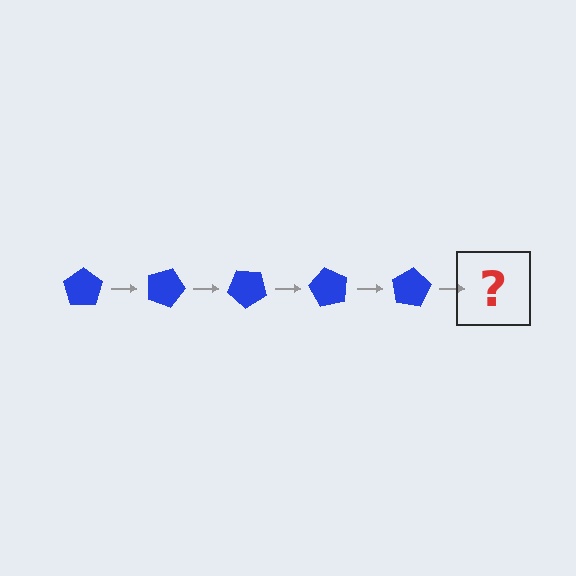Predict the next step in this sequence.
The next step is a blue pentagon rotated 100 degrees.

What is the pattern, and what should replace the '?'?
The pattern is that the pentagon rotates 20 degrees each step. The '?' should be a blue pentagon rotated 100 degrees.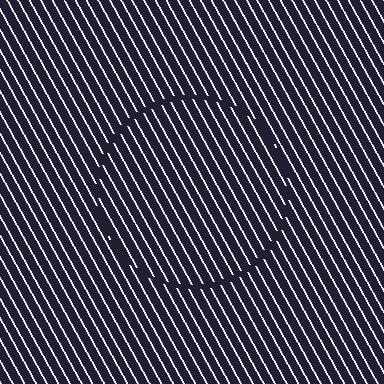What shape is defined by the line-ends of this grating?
An illusory circle. The interior of the shape contains the same grating, shifted by half a period — the contour is defined by the phase discontinuity where line-ends from the inner and outer gratings abut.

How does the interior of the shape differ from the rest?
The interior of the shape contains the same grating, shifted by half a period — the contour is defined by the phase discontinuity where line-ends from the inner and outer gratings abut.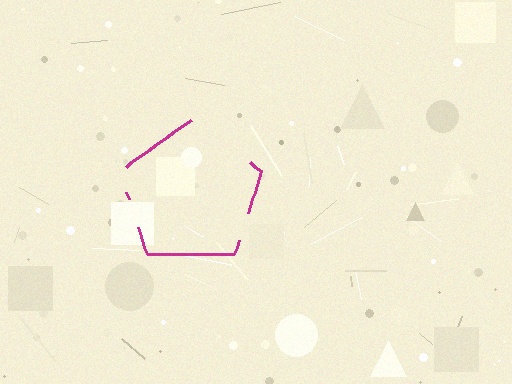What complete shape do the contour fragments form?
The contour fragments form a pentagon.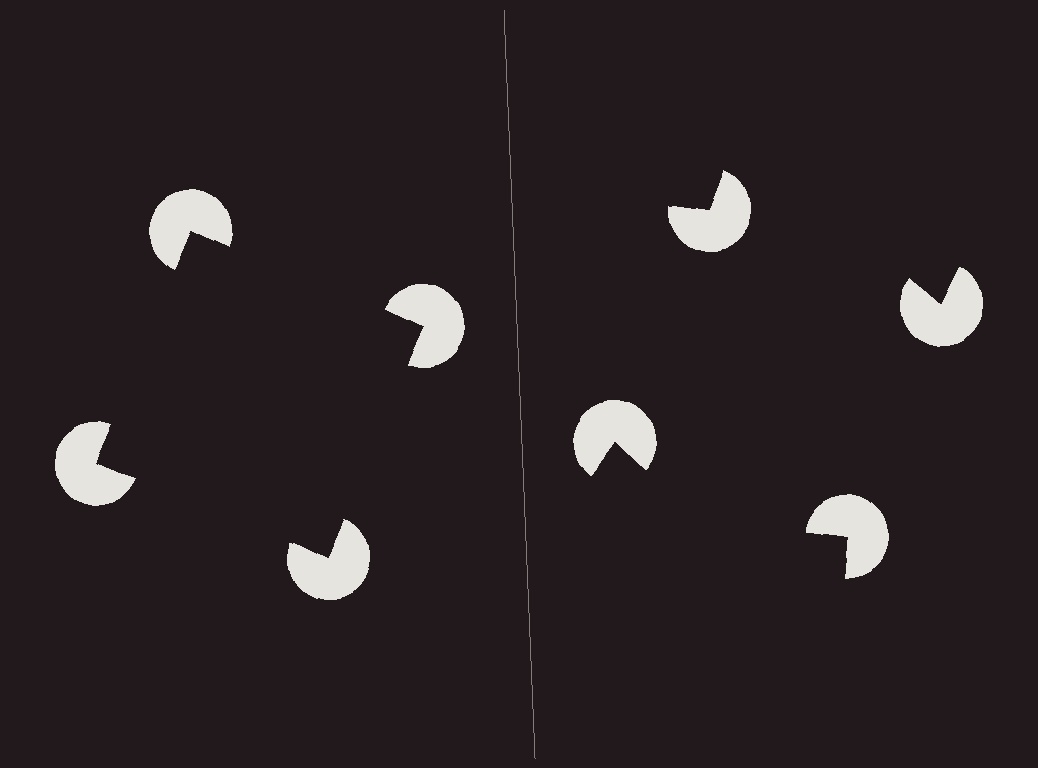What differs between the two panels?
The pac-man discs are positioned identically on both sides; only the wedge orientations differ. On the left they align to a square; on the right they are misaligned.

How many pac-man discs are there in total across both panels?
8 — 4 on each side.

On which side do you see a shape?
An illusory square appears on the left side. On the right side the wedge cuts are rotated, so no coherent shape forms.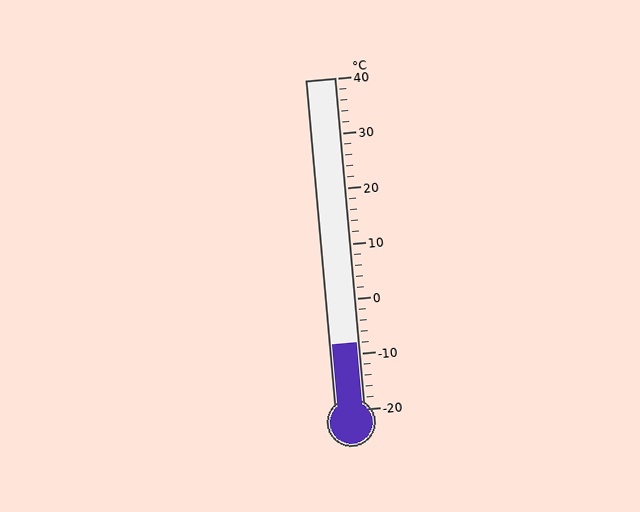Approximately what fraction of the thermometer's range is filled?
The thermometer is filled to approximately 20% of its range.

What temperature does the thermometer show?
The thermometer shows approximately -8°C.